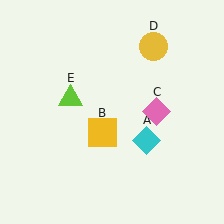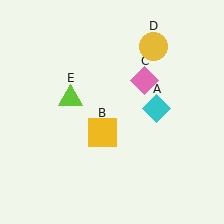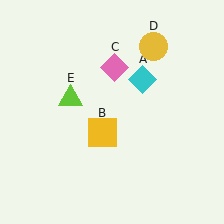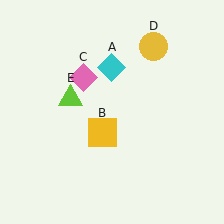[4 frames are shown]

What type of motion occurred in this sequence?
The cyan diamond (object A), pink diamond (object C) rotated counterclockwise around the center of the scene.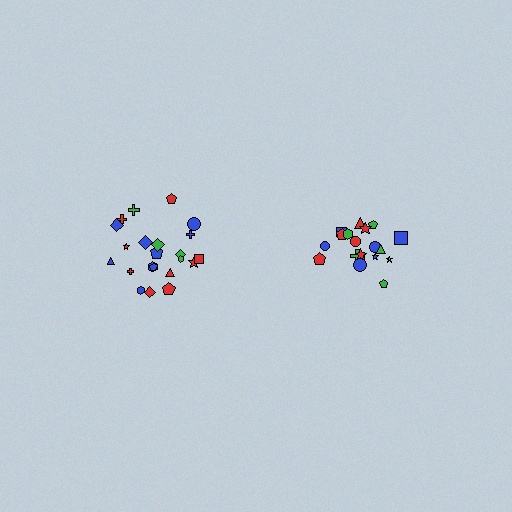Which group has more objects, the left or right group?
The left group.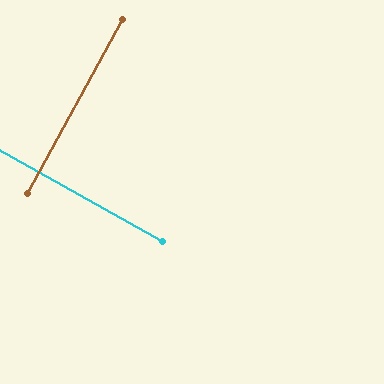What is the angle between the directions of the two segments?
Approximately 90 degrees.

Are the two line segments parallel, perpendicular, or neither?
Perpendicular — they meet at approximately 90°.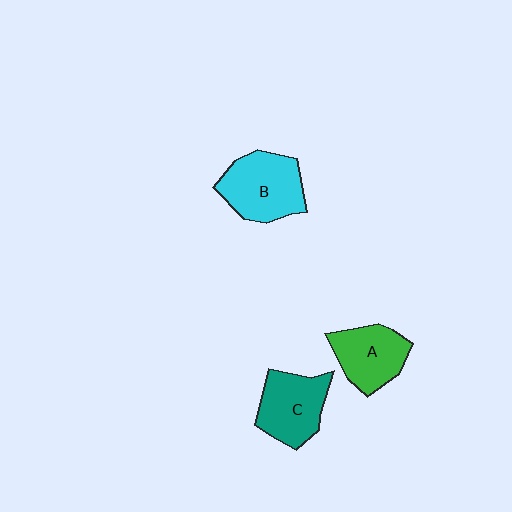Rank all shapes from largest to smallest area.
From largest to smallest: B (cyan), C (teal), A (green).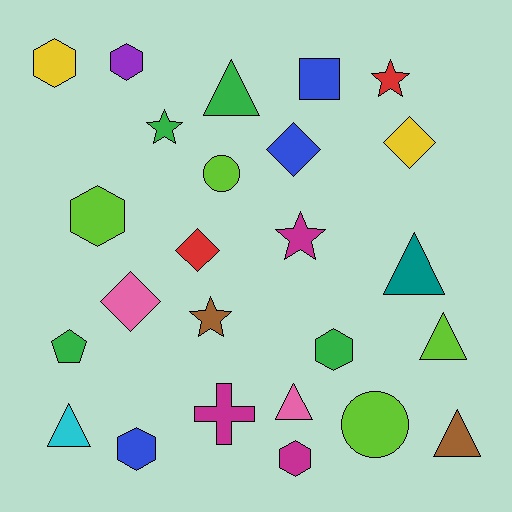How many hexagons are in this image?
There are 6 hexagons.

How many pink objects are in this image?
There are 2 pink objects.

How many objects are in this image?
There are 25 objects.